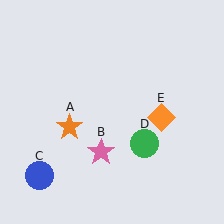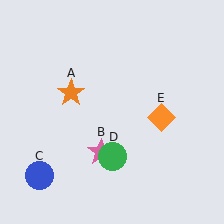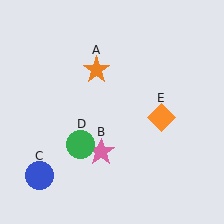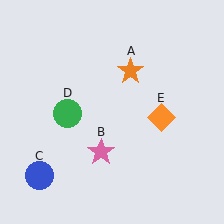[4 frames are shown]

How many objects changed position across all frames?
2 objects changed position: orange star (object A), green circle (object D).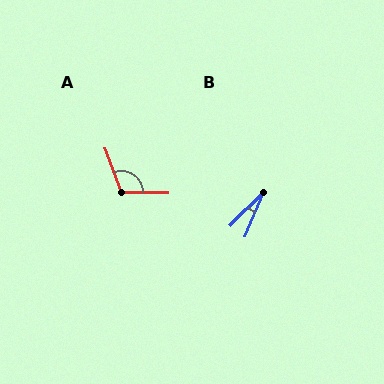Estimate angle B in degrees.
Approximately 23 degrees.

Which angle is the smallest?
B, at approximately 23 degrees.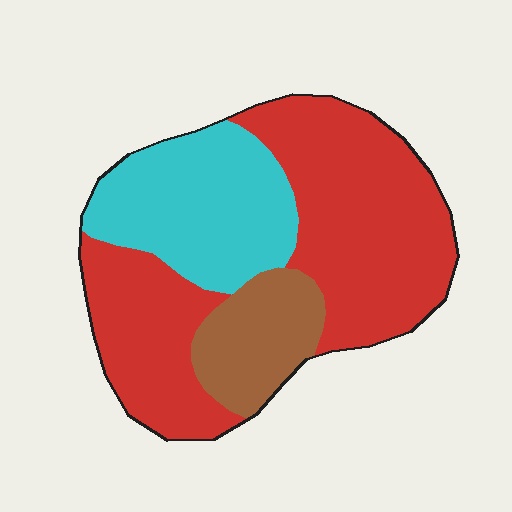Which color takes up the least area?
Brown, at roughly 15%.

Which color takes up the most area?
Red, at roughly 60%.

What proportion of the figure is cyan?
Cyan takes up between a sixth and a third of the figure.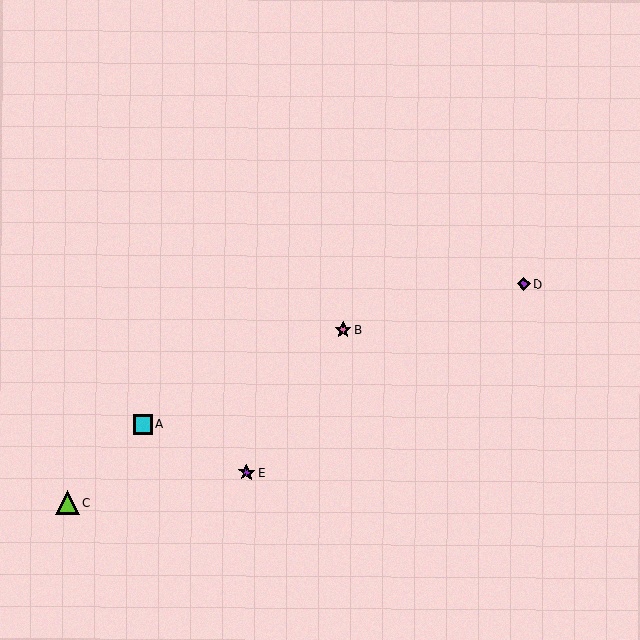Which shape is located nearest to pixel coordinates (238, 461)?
The purple star (labeled E) at (247, 472) is nearest to that location.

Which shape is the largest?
The lime triangle (labeled C) is the largest.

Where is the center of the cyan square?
The center of the cyan square is at (143, 424).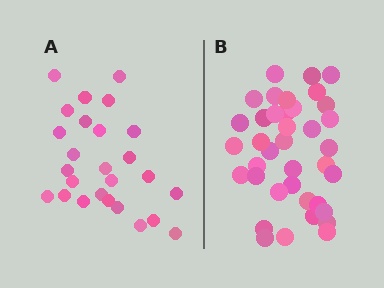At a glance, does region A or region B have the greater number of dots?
Region B (the right region) has more dots.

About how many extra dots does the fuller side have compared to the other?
Region B has roughly 12 or so more dots than region A.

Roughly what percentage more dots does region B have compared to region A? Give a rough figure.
About 45% more.